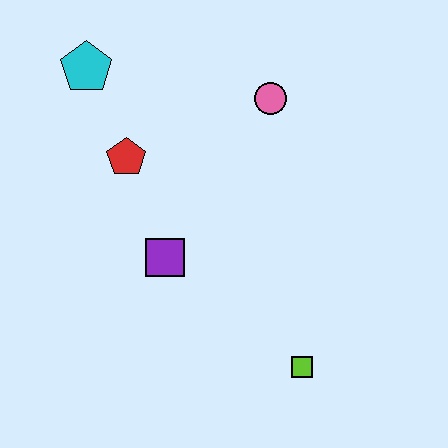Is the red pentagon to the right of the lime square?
No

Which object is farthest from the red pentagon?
The lime square is farthest from the red pentagon.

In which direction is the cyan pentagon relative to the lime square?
The cyan pentagon is above the lime square.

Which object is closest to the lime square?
The purple square is closest to the lime square.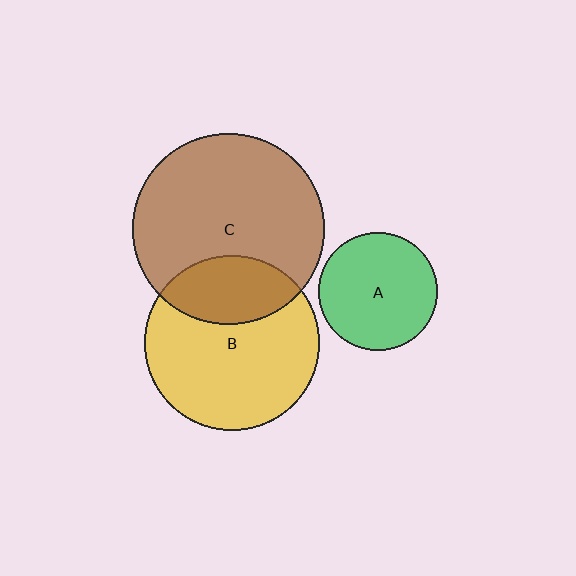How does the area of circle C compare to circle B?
Approximately 1.2 times.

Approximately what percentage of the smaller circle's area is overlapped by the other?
Approximately 30%.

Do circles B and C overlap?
Yes.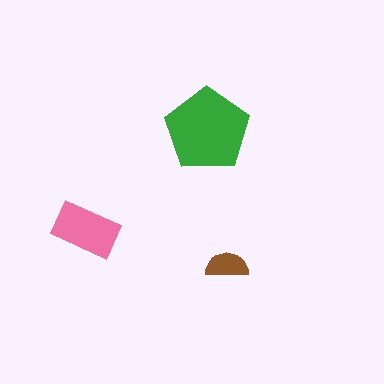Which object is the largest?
The green pentagon.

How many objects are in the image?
There are 3 objects in the image.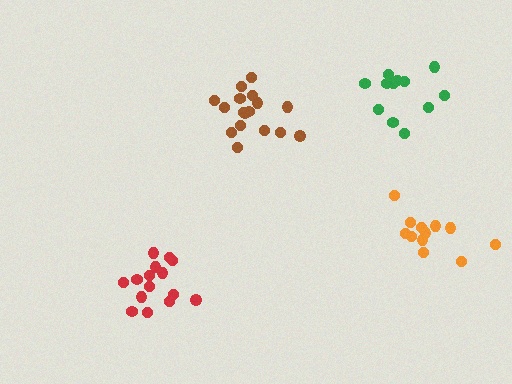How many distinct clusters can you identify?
There are 4 distinct clusters.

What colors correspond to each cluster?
The clusters are colored: green, red, orange, brown.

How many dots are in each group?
Group 1: 12 dots, Group 2: 15 dots, Group 3: 12 dots, Group 4: 17 dots (56 total).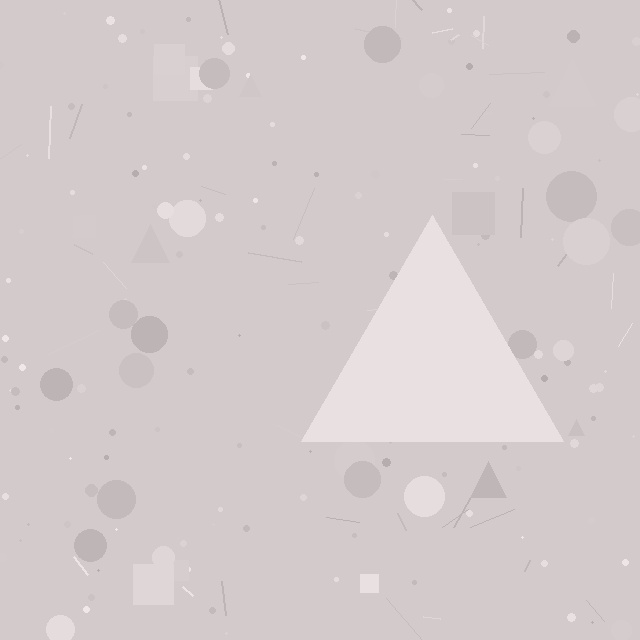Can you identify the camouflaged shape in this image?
The camouflaged shape is a triangle.